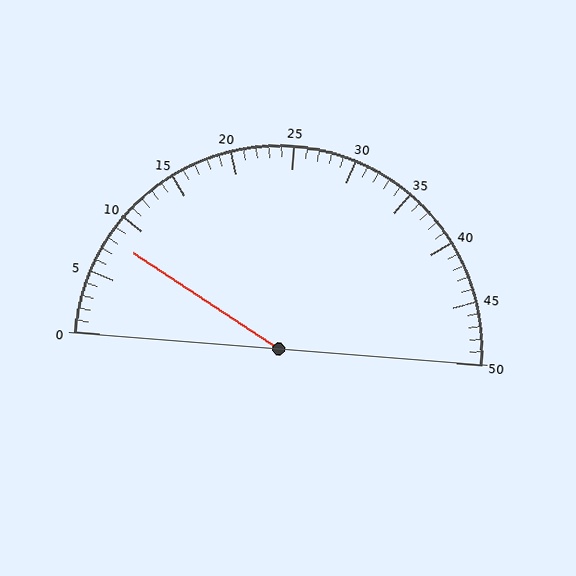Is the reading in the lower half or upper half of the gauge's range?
The reading is in the lower half of the range (0 to 50).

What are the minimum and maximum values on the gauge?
The gauge ranges from 0 to 50.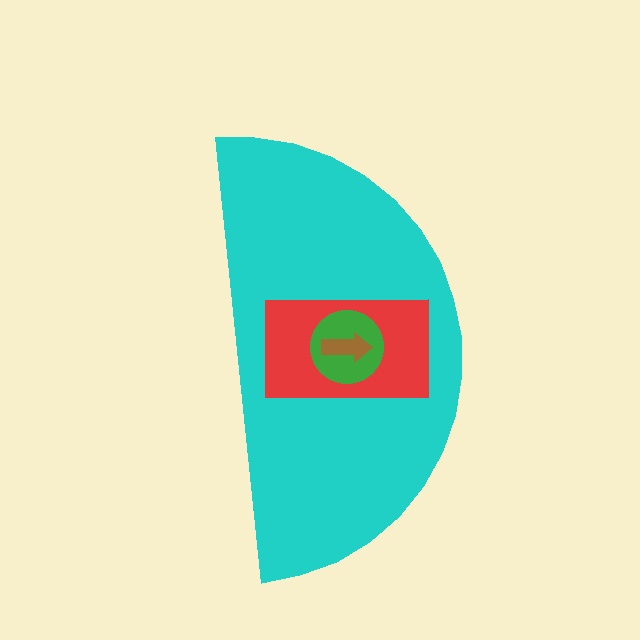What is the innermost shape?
The brown arrow.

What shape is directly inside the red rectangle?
The green circle.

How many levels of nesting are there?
4.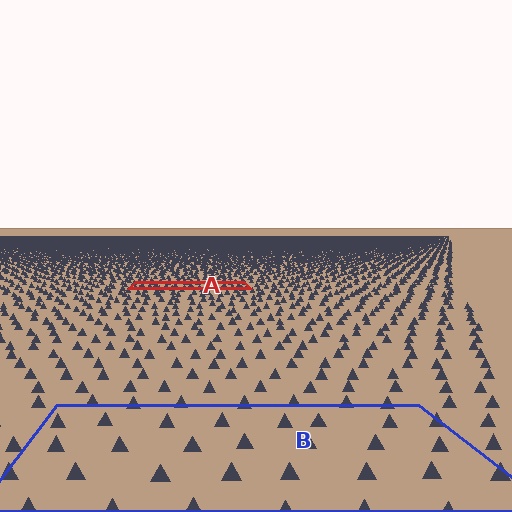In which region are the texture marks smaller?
The texture marks are smaller in region A, because it is farther away.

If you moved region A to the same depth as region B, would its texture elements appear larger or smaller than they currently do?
They would appear larger. At a closer depth, the same texture elements are projected at a bigger on-screen size.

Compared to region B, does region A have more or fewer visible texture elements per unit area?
Region A has more texture elements per unit area — they are packed more densely because it is farther away.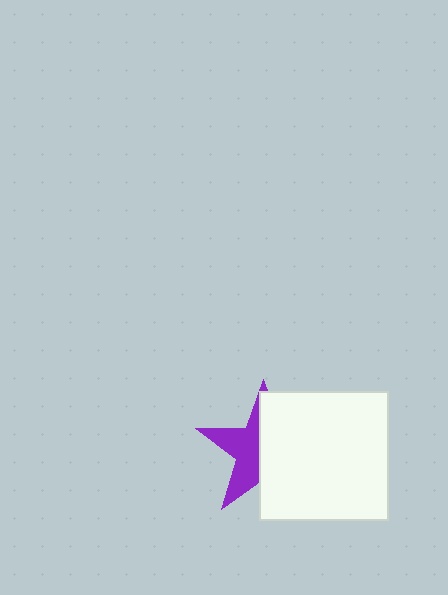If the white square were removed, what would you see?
You would see the complete purple star.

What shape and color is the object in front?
The object in front is a white square.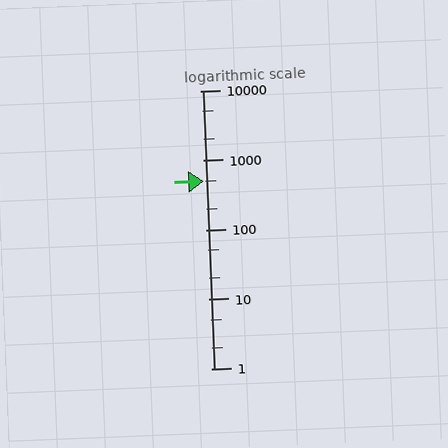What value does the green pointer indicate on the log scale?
The pointer indicates approximately 500.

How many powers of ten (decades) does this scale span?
The scale spans 4 decades, from 1 to 10000.